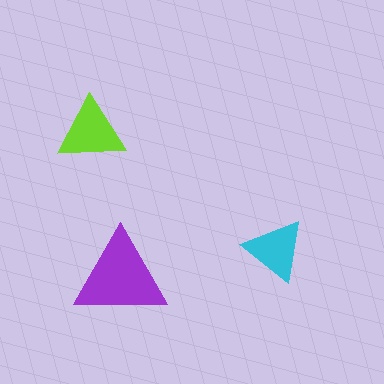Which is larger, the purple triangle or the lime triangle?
The purple one.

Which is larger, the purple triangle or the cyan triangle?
The purple one.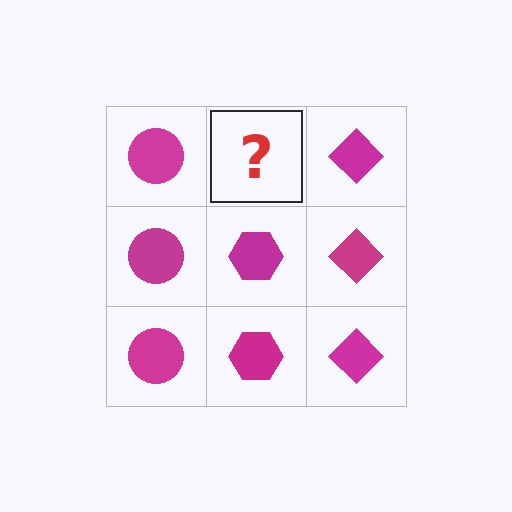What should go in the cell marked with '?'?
The missing cell should contain a magenta hexagon.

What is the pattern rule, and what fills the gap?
The rule is that each column has a consistent shape. The gap should be filled with a magenta hexagon.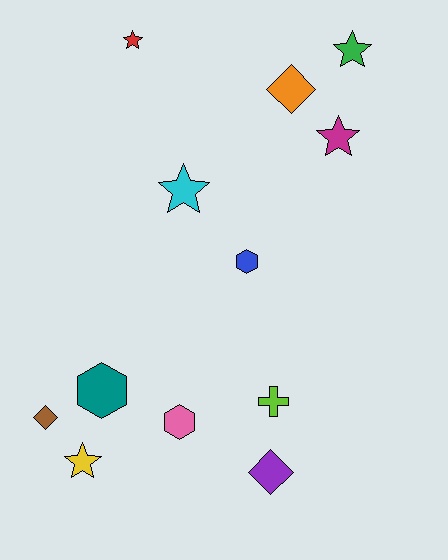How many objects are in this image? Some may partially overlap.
There are 12 objects.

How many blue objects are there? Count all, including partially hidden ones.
There is 1 blue object.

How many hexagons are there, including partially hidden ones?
There are 3 hexagons.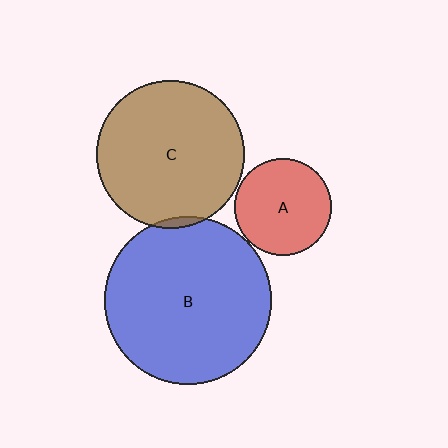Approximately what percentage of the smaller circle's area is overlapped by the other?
Approximately 5%.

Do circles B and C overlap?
Yes.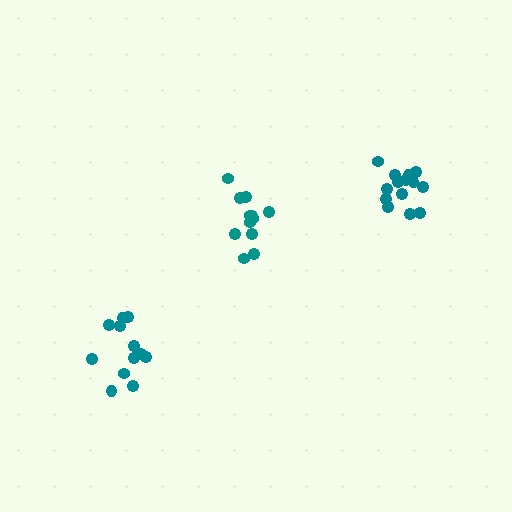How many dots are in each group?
Group 1: 12 dots, Group 2: 14 dots, Group 3: 12 dots (38 total).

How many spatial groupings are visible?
There are 3 spatial groupings.